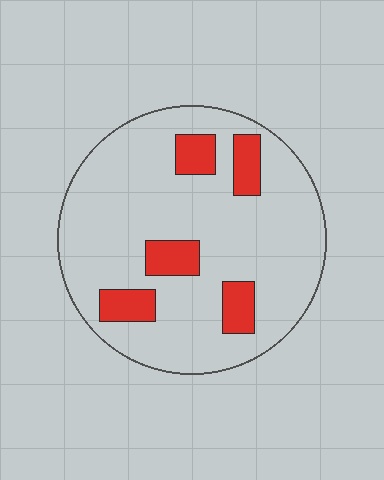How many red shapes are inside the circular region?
5.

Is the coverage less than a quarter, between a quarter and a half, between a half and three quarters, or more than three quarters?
Less than a quarter.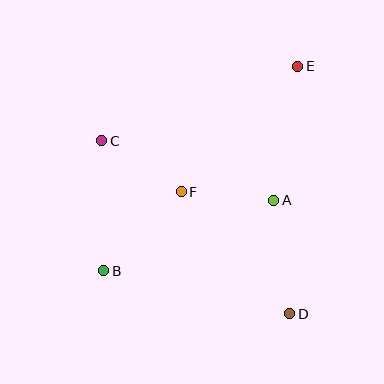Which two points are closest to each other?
Points A and F are closest to each other.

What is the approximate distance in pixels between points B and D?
The distance between B and D is approximately 191 pixels.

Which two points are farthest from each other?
Points B and E are farthest from each other.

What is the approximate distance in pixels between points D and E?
The distance between D and E is approximately 248 pixels.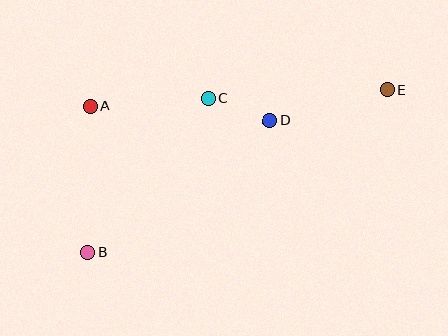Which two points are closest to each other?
Points C and D are closest to each other.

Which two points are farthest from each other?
Points B and E are farthest from each other.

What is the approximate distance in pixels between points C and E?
The distance between C and E is approximately 179 pixels.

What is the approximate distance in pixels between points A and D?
The distance between A and D is approximately 181 pixels.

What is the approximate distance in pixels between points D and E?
The distance between D and E is approximately 121 pixels.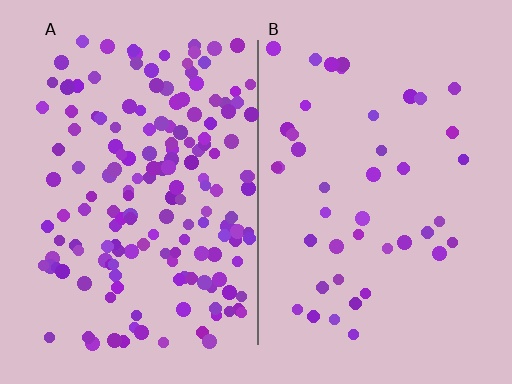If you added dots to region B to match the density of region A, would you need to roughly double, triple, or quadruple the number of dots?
Approximately quadruple.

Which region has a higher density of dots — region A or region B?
A (the left).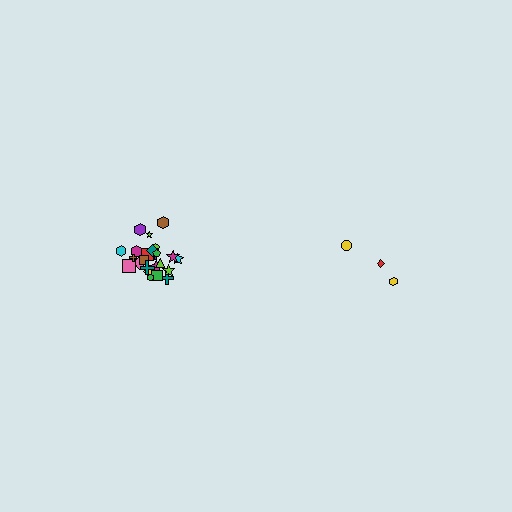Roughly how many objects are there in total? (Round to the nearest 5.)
Roughly 30 objects in total.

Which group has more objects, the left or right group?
The left group.